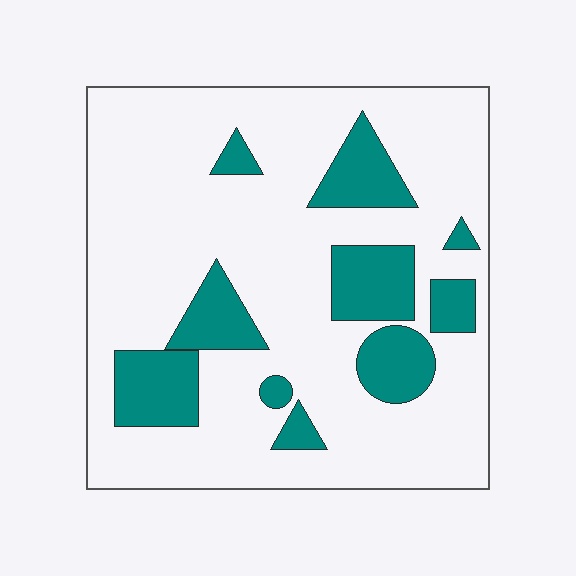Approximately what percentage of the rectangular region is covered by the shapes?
Approximately 20%.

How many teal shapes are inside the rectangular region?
10.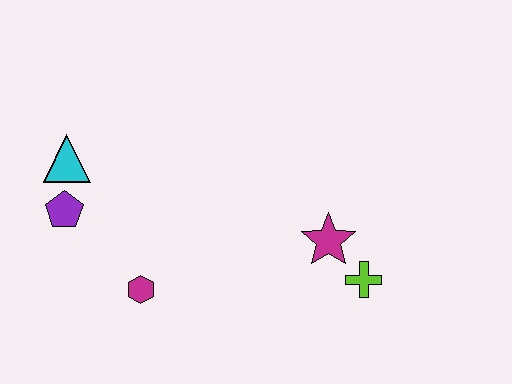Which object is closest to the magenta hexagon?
The purple pentagon is closest to the magenta hexagon.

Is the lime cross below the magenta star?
Yes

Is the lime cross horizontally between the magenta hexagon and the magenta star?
No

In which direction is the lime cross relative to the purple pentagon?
The lime cross is to the right of the purple pentagon.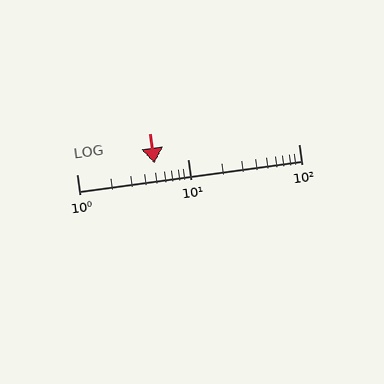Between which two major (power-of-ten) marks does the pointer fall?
The pointer is between 1 and 10.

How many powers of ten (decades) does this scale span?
The scale spans 2 decades, from 1 to 100.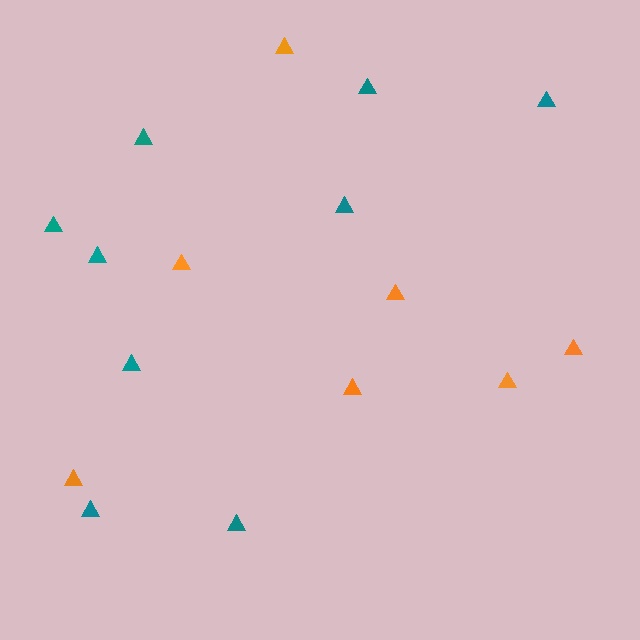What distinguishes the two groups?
There are 2 groups: one group of orange triangles (7) and one group of teal triangles (9).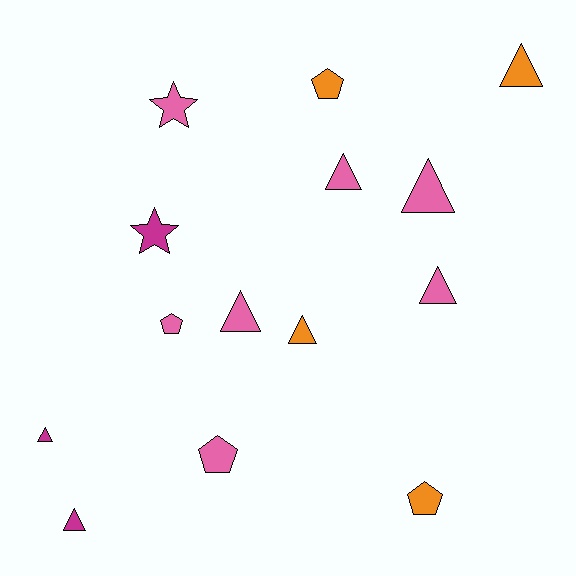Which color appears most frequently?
Pink, with 7 objects.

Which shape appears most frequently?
Triangle, with 8 objects.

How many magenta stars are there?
There is 1 magenta star.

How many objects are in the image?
There are 14 objects.